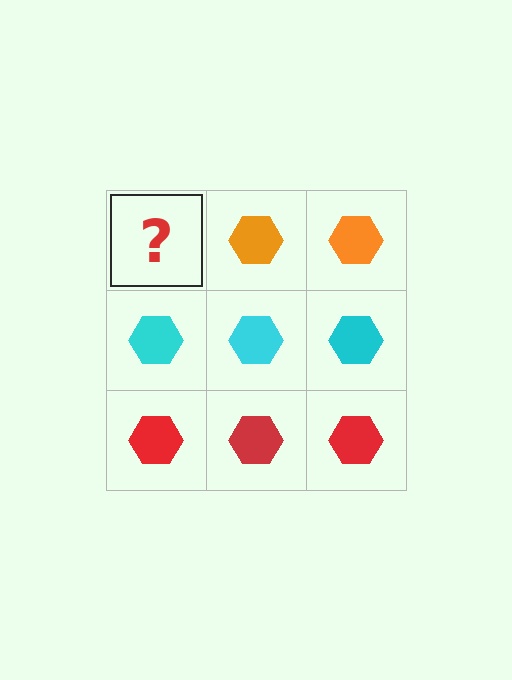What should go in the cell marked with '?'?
The missing cell should contain an orange hexagon.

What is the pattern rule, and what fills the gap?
The rule is that each row has a consistent color. The gap should be filled with an orange hexagon.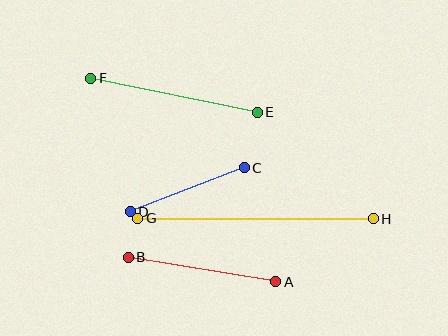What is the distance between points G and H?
The distance is approximately 235 pixels.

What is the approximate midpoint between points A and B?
The midpoint is at approximately (202, 270) pixels.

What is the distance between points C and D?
The distance is approximately 122 pixels.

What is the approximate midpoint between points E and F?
The midpoint is at approximately (174, 95) pixels.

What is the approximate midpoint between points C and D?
The midpoint is at approximately (187, 190) pixels.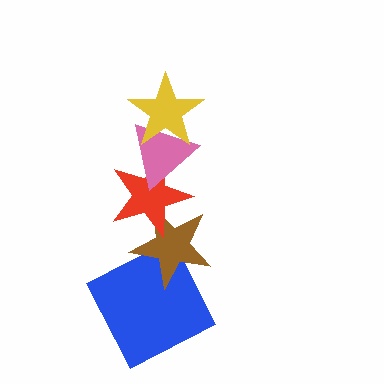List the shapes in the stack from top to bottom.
From top to bottom: the yellow star, the pink triangle, the red star, the brown star, the blue square.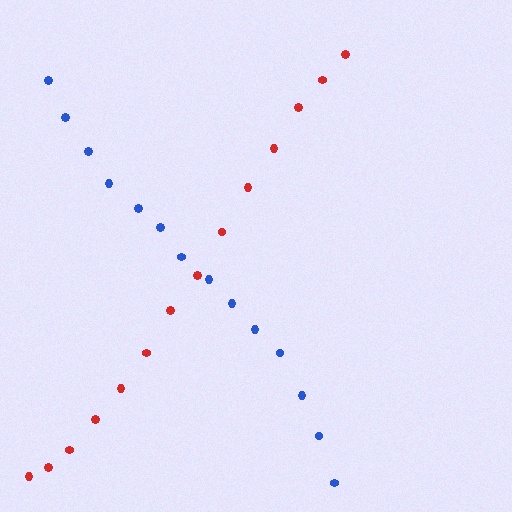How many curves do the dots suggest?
There are 2 distinct paths.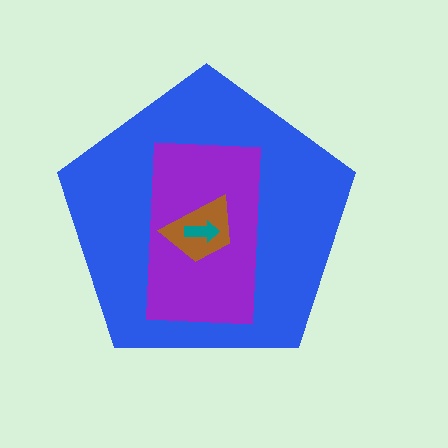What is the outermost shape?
The blue pentagon.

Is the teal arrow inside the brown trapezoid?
Yes.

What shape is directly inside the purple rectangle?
The brown trapezoid.